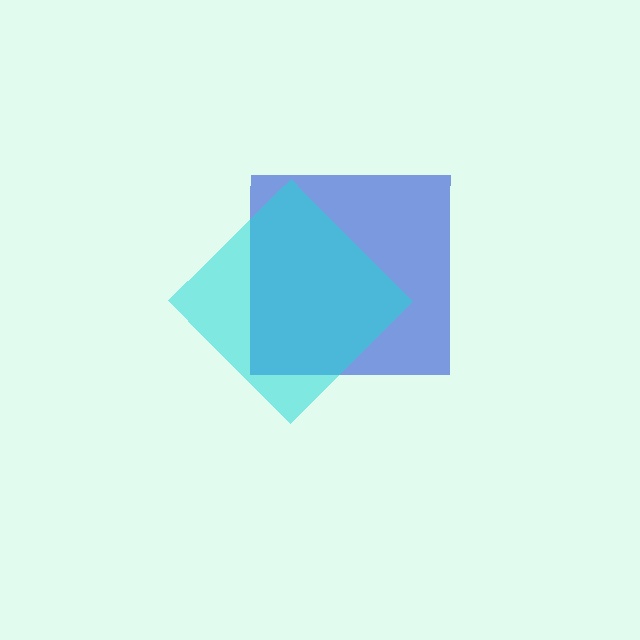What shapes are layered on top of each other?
The layered shapes are: a blue square, a cyan diamond.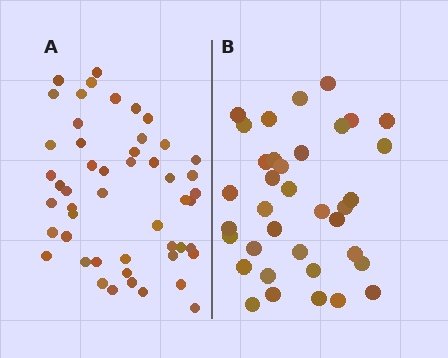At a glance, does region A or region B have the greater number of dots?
Region A (the left region) has more dots.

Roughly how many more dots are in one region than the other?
Region A has approximately 15 more dots than region B.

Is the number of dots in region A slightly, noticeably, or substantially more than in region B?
Region A has noticeably more, but not dramatically so. The ratio is roughly 1.4 to 1.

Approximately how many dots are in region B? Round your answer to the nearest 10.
About 40 dots. (The exact count is 36, which rounds to 40.)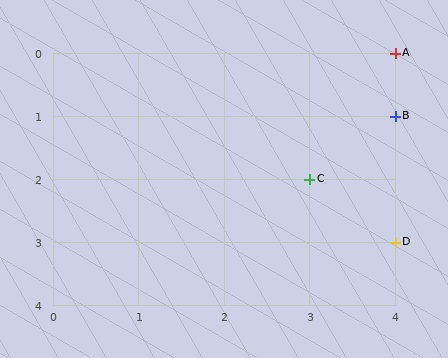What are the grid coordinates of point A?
Point A is at grid coordinates (4, 0).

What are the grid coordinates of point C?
Point C is at grid coordinates (3, 2).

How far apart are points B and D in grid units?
Points B and D are 2 rows apart.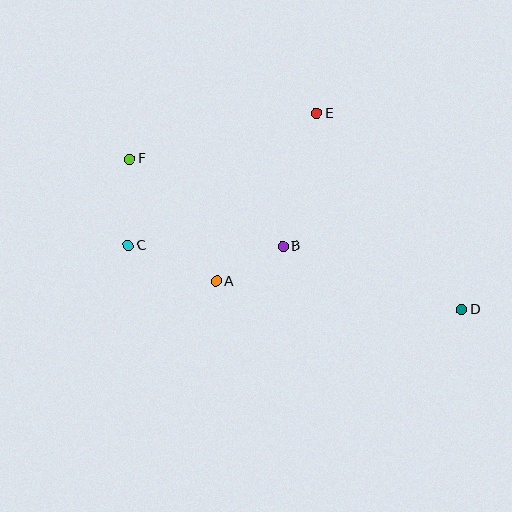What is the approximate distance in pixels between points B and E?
The distance between B and E is approximately 137 pixels.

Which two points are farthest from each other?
Points D and F are farthest from each other.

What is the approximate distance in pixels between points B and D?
The distance between B and D is approximately 190 pixels.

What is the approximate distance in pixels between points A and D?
The distance between A and D is approximately 247 pixels.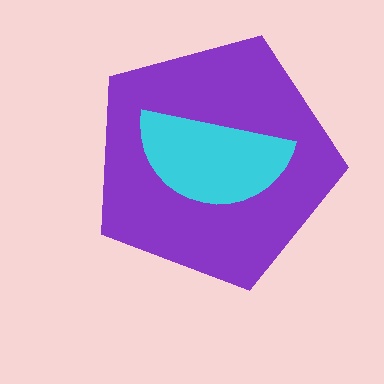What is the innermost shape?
The cyan semicircle.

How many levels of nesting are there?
2.